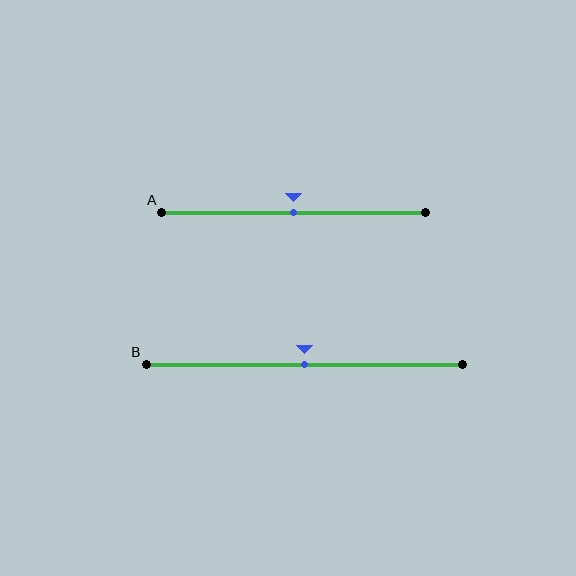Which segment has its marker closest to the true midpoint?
Segment A has its marker closest to the true midpoint.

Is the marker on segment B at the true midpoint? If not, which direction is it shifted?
Yes, the marker on segment B is at the true midpoint.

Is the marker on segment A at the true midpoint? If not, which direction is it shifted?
Yes, the marker on segment A is at the true midpoint.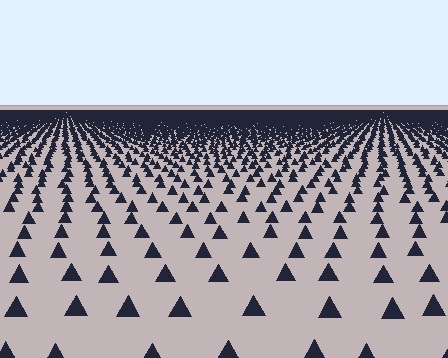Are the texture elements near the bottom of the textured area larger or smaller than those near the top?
Larger. Near the bottom, elements are closer to the viewer and appear at a bigger on-screen size.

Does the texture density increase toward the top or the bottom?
Density increases toward the top.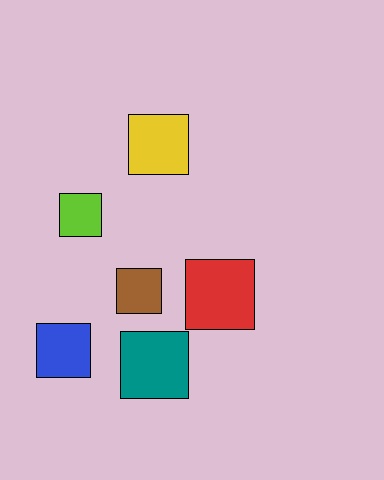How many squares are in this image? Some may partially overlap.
There are 6 squares.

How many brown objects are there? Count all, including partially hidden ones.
There is 1 brown object.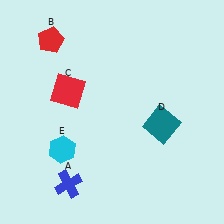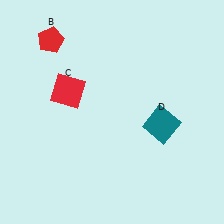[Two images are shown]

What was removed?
The blue cross (A), the cyan hexagon (E) were removed in Image 2.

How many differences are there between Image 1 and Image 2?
There are 2 differences between the two images.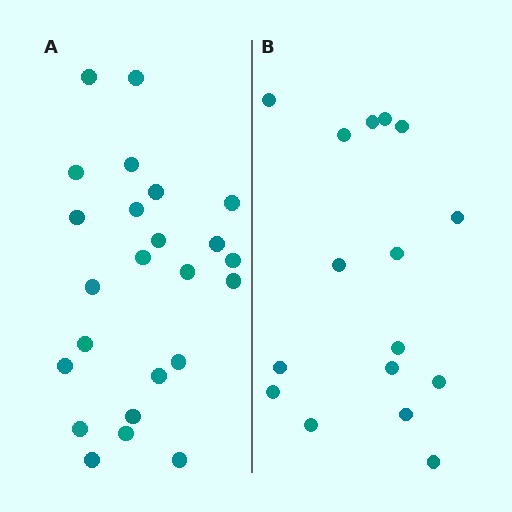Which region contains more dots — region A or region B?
Region A (the left region) has more dots.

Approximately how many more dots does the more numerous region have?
Region A has roughly 8 or so more dots than region B.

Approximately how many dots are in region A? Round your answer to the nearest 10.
About 20 dots. (The exact count is 24, which rounds to 20.)